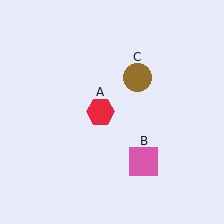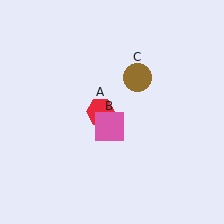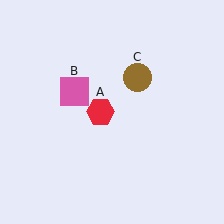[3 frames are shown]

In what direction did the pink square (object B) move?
The pink square (object B) moved up and to the left.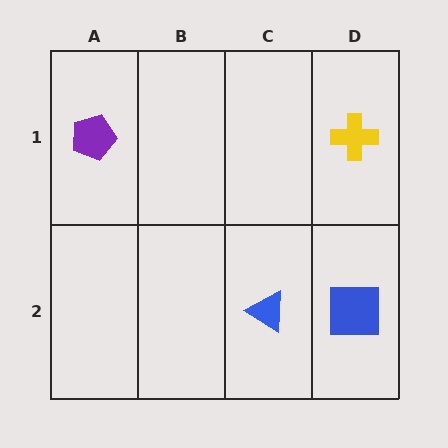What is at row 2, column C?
A blue triangle.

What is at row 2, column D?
A blue square.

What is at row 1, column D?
A yellow cross.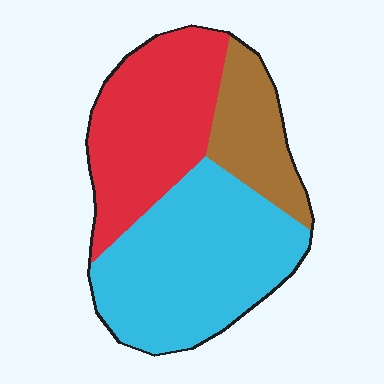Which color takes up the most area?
Cyan, at roughly 45%.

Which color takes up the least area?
Brown, at roughly 20%.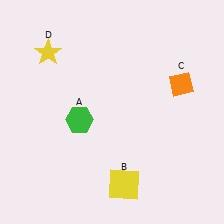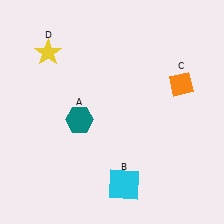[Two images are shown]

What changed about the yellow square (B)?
In Image 1, B is yellow. In Image 2, it changed to cyan.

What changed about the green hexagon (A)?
In Image 1, A is green. In Image 2, it changed to teal.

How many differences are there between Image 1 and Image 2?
There are 2 differences between the two images.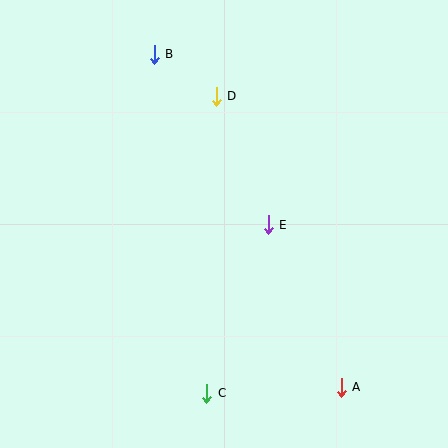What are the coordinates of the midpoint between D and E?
The midpoint between D and E is at (242, 160).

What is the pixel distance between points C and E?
The distance between C and E is 179 pixels.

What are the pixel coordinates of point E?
Point E is at (268, 225).